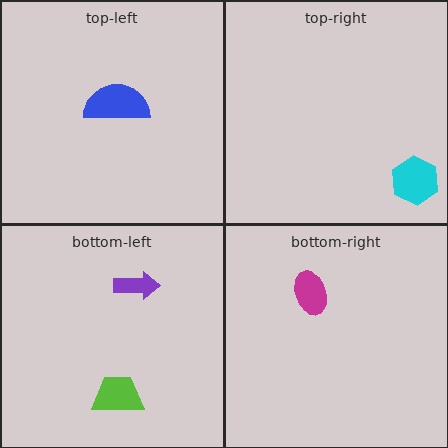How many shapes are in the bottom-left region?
2.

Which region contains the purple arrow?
The bottom-left region.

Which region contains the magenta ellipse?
The bottom-right region.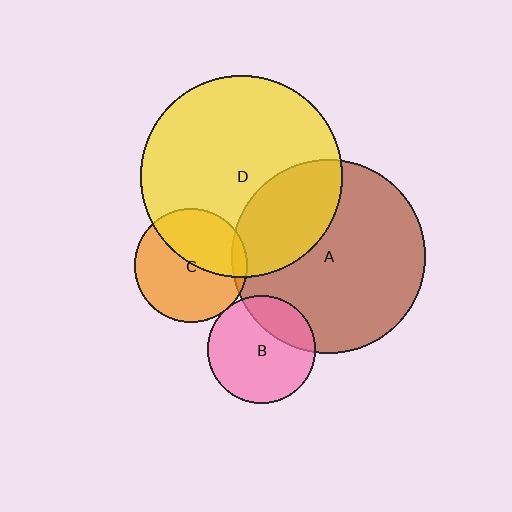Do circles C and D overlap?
Yes.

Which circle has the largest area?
Circle D (yellow).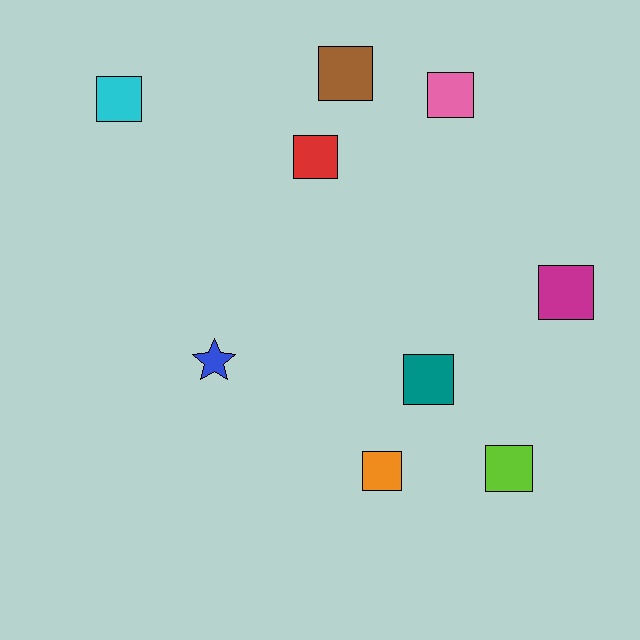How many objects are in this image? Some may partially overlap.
There are 9 objects.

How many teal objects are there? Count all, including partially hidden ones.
There is 1 teal object.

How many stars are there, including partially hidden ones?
There is 1 star.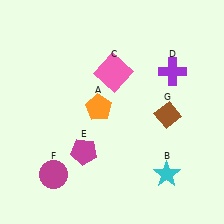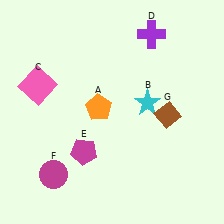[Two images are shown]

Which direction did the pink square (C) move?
The pink square (C) moved left.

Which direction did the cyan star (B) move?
The cyan star (B) moved up.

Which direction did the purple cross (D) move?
The purple cross (D) moved up.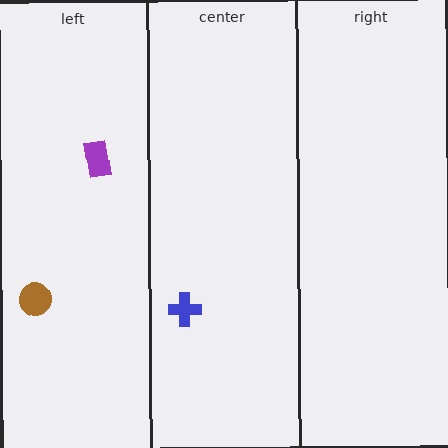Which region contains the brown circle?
The left region.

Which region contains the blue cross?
The center region.